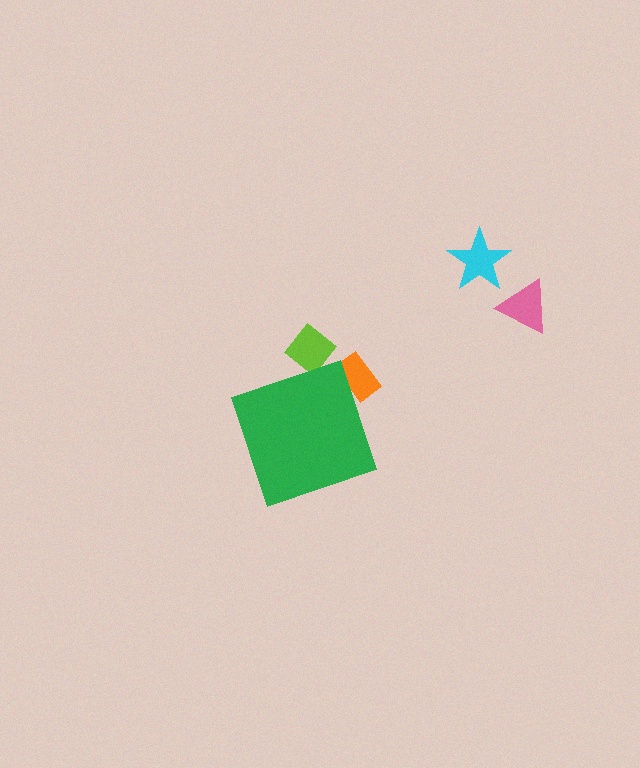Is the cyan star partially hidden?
No, the cyan star is fully visible.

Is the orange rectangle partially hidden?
Yes, the orange rectangle is partially hidden behind the green diamond.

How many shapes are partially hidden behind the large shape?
2 shapes are partially hidden.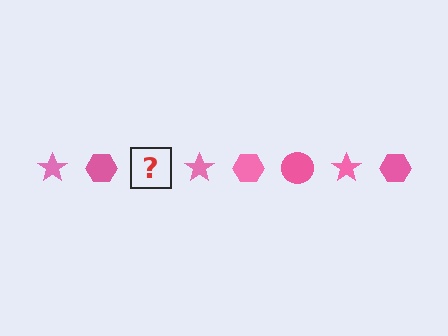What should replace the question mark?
The question mark should be replaced with a pink circle.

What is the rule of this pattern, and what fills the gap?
The rule is that the pattern cycles through star, hexagon, circle shapes in pink. The gap should be filled with a pink circle.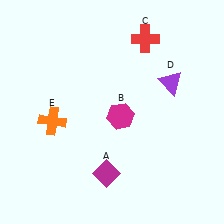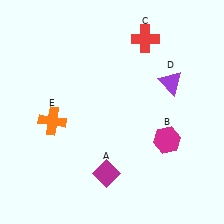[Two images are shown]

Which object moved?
The magenta hexagon (B) moved right.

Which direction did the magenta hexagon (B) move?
The magenta hexagon (B) moved right.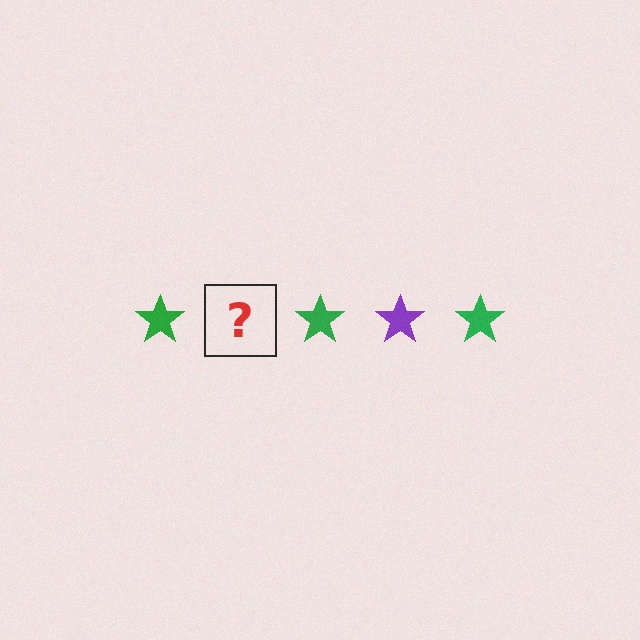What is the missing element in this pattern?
The missing element is a purple star.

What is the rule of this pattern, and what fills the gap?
The rule is that the pattern cycles through green, purple stars. The gap should be filled with a purple star.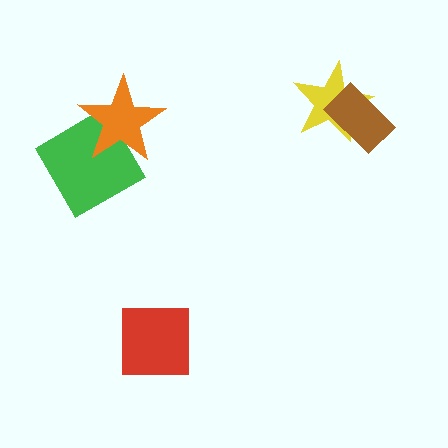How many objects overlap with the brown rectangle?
1 object overlaps with the brown rectangle.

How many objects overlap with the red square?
0 objects overlap with the red square.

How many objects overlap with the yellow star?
1 object overlaps with the yellow star.